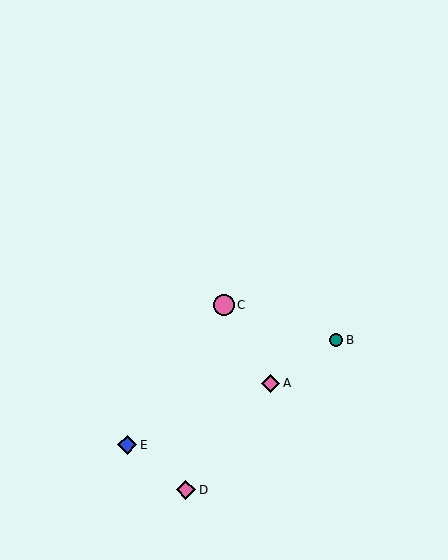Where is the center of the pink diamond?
The center of the pink diamond is at (270, 383).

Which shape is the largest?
The pink circle (labeled C) is the largest.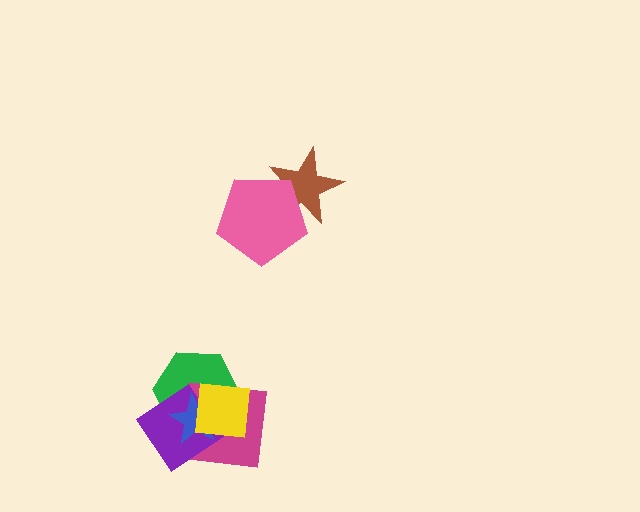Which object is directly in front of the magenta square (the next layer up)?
The purple diamond is directly in front of the magenta square.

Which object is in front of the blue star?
The yellow square is in front of the blue star.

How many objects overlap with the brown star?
1 object overlaps with the brown star.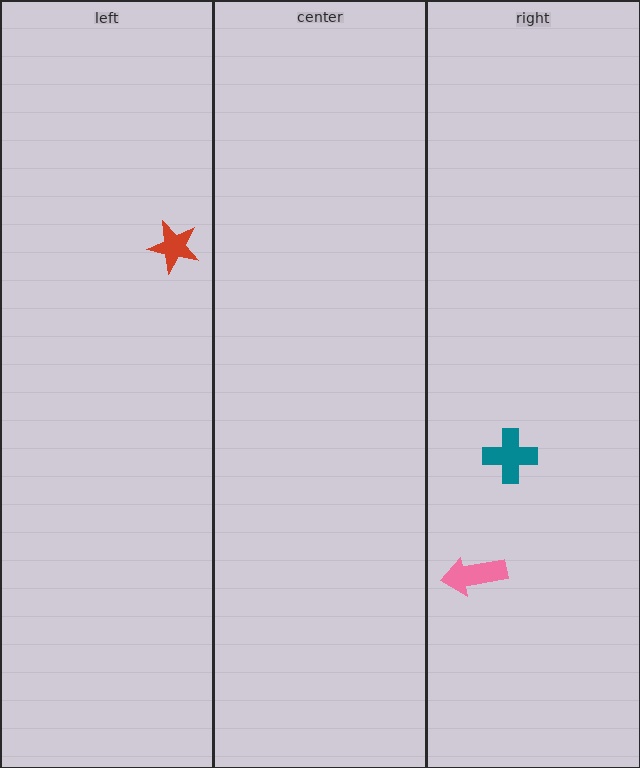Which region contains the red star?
The left region.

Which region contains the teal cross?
The right region.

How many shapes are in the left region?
1.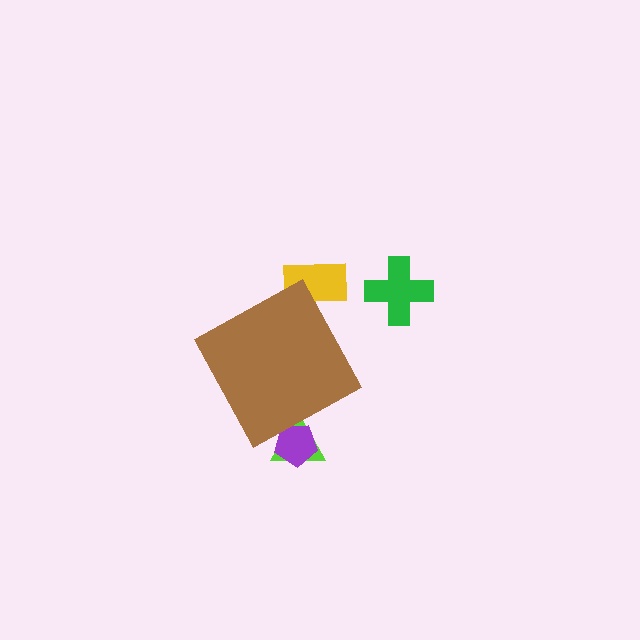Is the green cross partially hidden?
No, the green cross is fully visible.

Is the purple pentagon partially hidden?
Yes, the purple pentagon is partially hidden behind the brown diamond.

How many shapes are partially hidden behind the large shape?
3 shapes are partially hidden.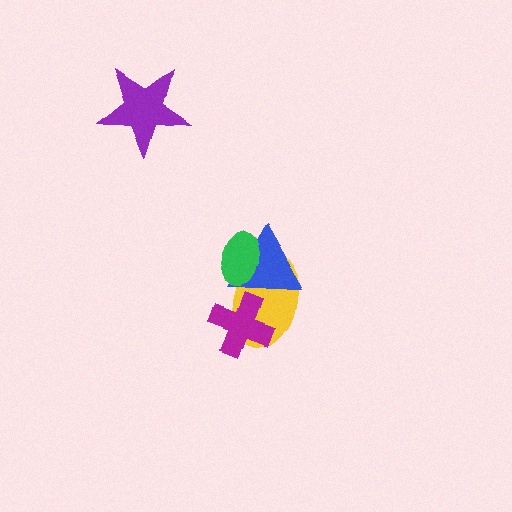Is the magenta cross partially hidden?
Yes, it is partially covered by another shape.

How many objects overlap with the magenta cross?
2 objects overlap with the magenta cross.